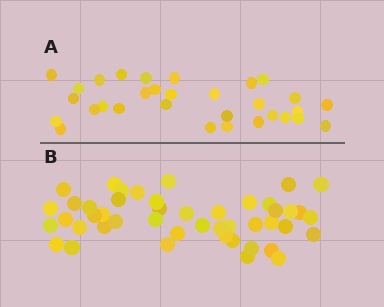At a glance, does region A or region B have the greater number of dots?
Region B (the bottom region) has more dots.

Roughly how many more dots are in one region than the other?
Region B has approximately 15 more dots than region A.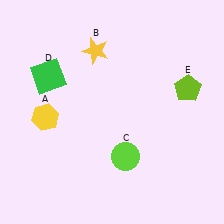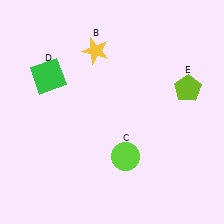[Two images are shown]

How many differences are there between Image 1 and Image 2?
There is 1 difference between the two images.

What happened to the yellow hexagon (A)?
The yellow hexagon (A) was removed in Image 2. It was in the bottom-left area of Image 1.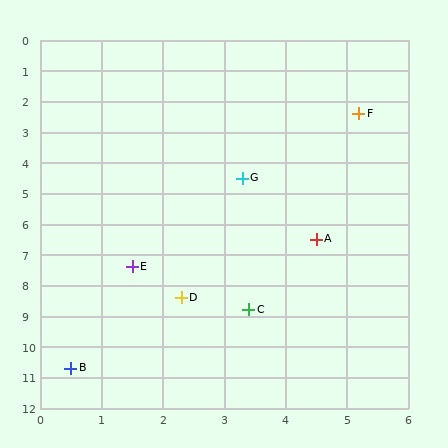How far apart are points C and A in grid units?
Points C and A are about 2.5 grid units apart.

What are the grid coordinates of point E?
Point E is at approximately (1.5, 7.4).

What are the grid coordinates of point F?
Point F is at approximately (5.2, 2.4).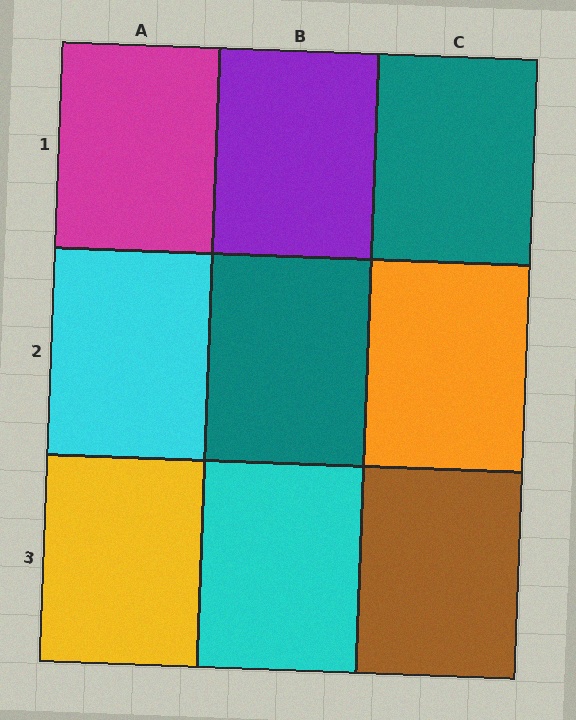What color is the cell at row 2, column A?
Cyan.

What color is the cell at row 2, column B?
Teal.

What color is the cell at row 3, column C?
Brown.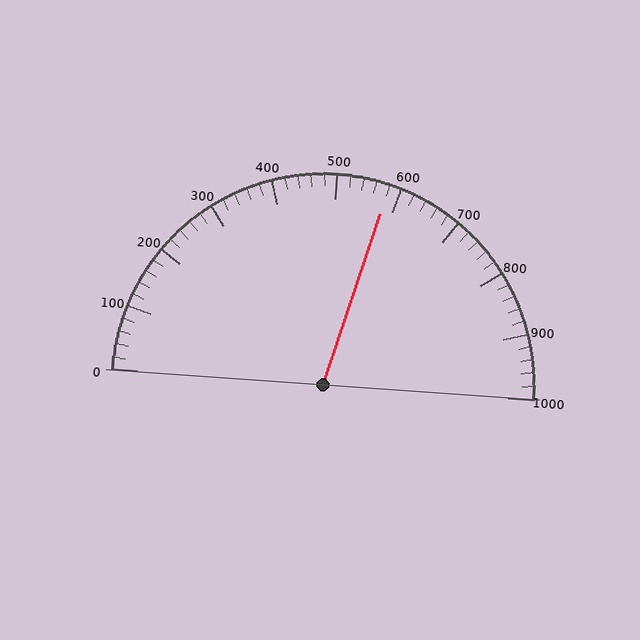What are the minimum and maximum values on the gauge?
The gauge ranges from 0 to 1000.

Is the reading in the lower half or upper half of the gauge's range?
The reading is in the upper half of the range (0 to 1000).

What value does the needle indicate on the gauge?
The needle indicates approximately 580.